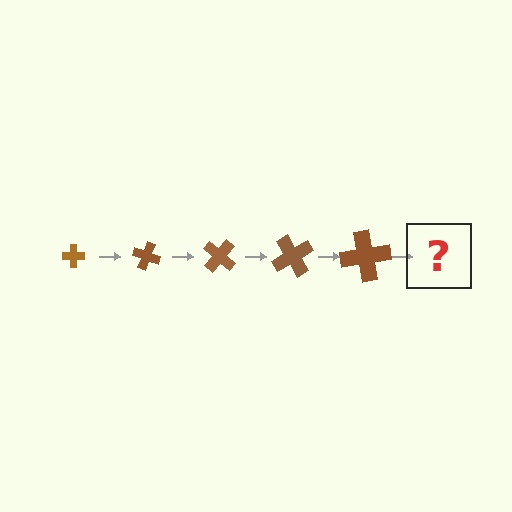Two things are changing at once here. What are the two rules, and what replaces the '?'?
The two rules are that the cross grows larger each step and it rotates 20 degrees each step. The '?' should be a cross, larger than the previous one and rotated 100 degrees from the start.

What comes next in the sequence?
The next element should be a cross, larger than the previous one and rotated 100 degrees from the start.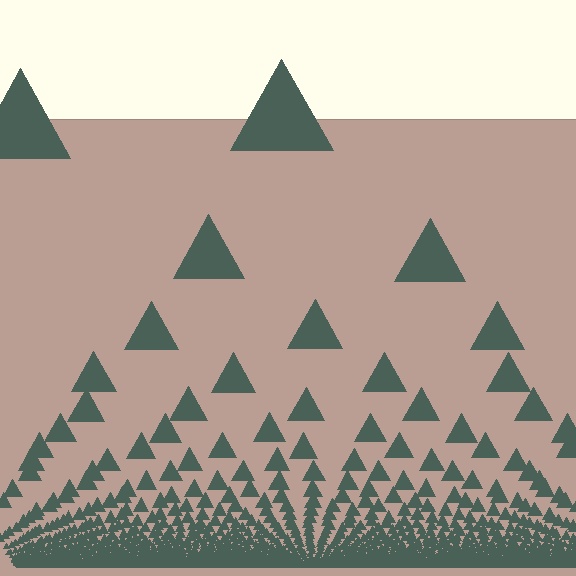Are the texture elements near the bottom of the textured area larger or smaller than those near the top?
Smaller. The gradient is inverted — elements near the bottom are smaller and denser.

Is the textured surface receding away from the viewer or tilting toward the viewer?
The surface appears to tilt toward the viewer. Texture elements get larger and sparser toward the top.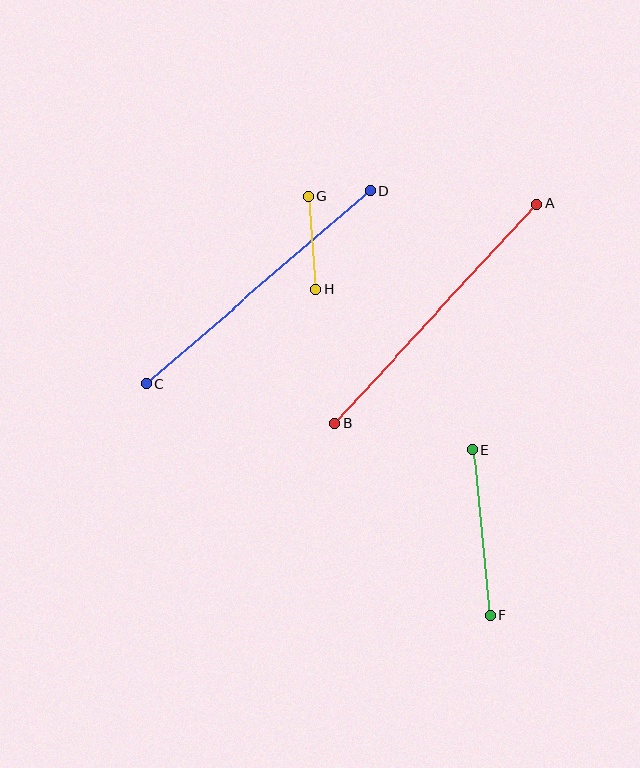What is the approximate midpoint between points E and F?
The midpoint is at approximately (481, 532) pixels.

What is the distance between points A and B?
The distance is approximately 298 pixels.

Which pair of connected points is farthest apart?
Points A and B are farthest apart.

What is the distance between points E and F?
The distance is approximately 166 pixels.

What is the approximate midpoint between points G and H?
The midpoint is at approximately (312, 243) pixels.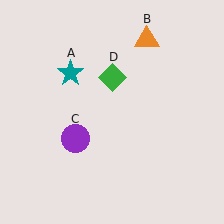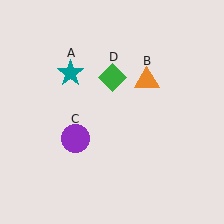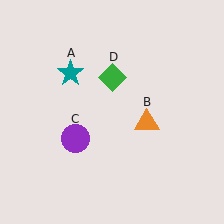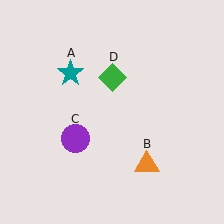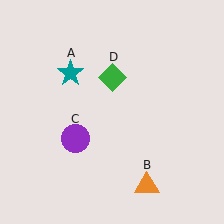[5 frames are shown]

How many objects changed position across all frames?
1 object changed position: orange triangle (object B).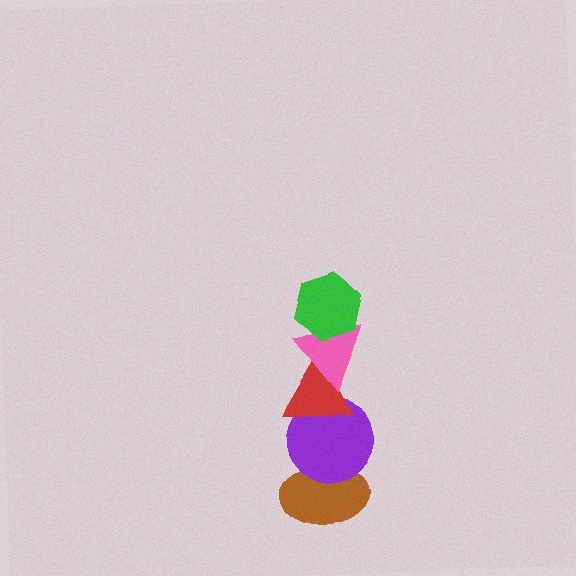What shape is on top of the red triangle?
The pink triangle is on top of the red triangle.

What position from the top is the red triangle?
The red triangle is 3rd from the top.